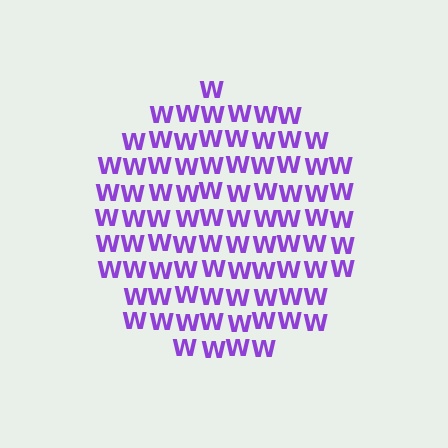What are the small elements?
The small elements are letter W's.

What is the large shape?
The large shape is a circle.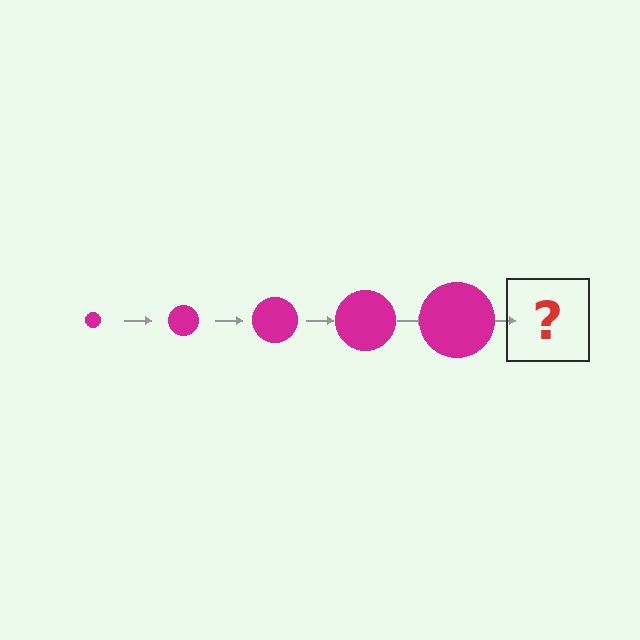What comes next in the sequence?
The next element should be a magenta circle, larger than the previous one.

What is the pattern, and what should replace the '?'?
The pattern is that the circle gets progressively larger each step. The '?' should be a magenta circle, larger than the previous one.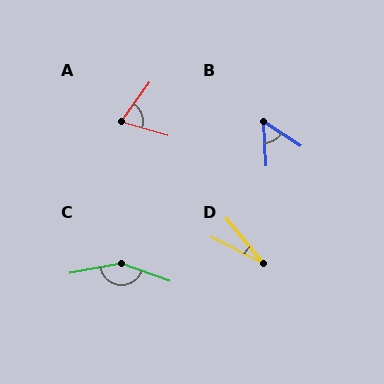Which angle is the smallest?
D, at approximately 23 degrees.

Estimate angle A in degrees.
Approximately 71 degrees.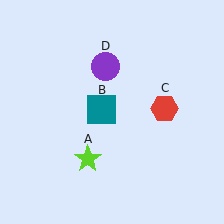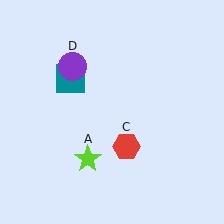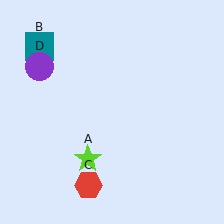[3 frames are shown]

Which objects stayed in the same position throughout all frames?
Lime star (object A) remained stationary.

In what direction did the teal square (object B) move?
The teal square (object B) moved up and to the left.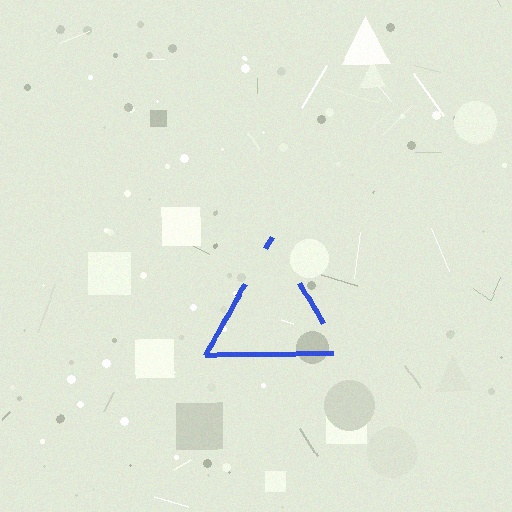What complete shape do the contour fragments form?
The contour fragments form a triangle.